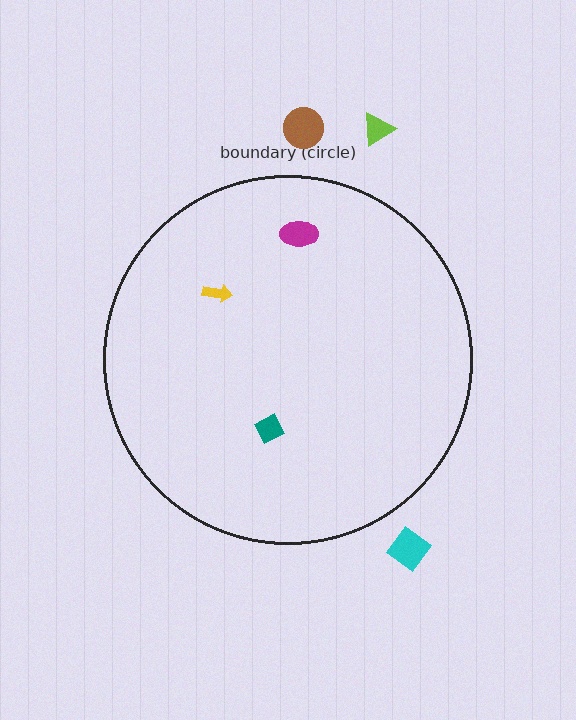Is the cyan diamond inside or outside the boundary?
Outside.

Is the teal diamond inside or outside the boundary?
Inside.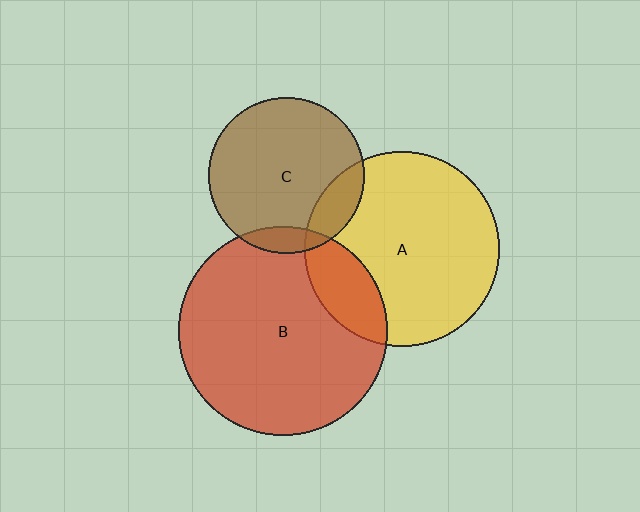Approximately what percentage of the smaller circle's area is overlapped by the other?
Approximately 15%.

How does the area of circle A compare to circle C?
Approximately 1.6 times.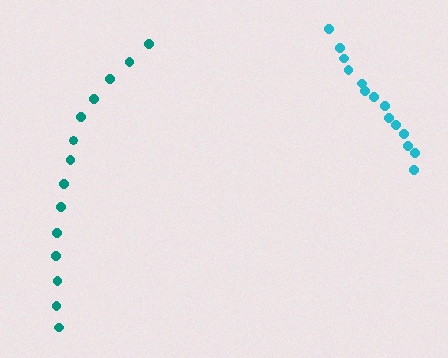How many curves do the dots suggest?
There are 2 distinct paths.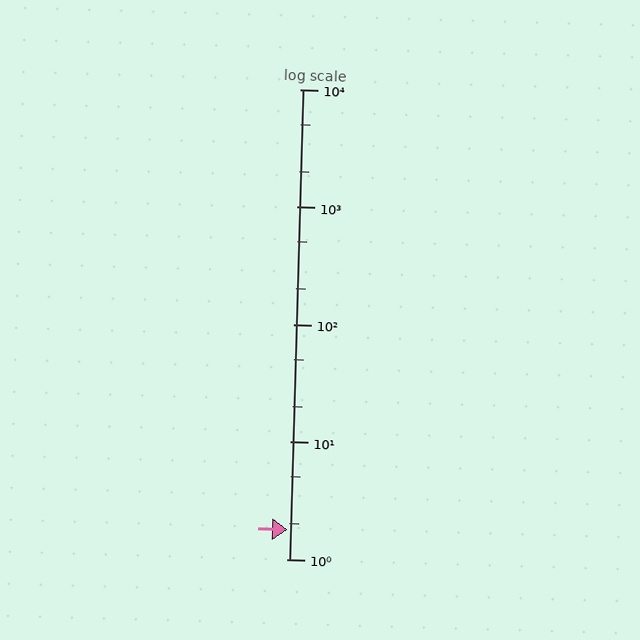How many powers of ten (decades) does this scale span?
The scale spans 4 decades, from 1 to 10000.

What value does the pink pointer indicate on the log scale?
The pointer indicates approximately 1.8.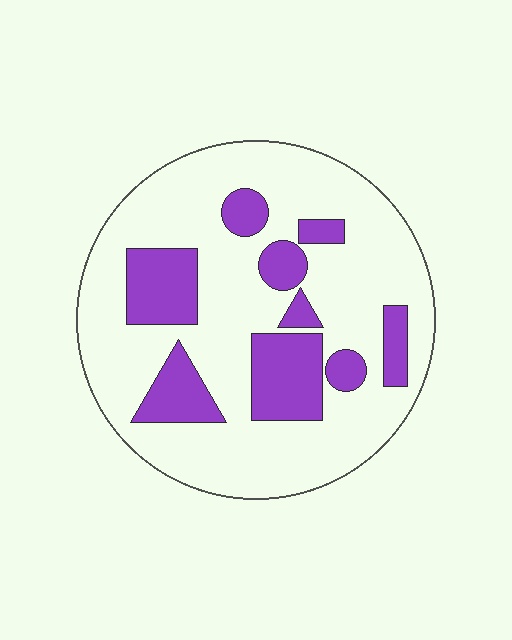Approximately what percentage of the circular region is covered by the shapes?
Approximately 25%.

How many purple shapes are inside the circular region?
9.